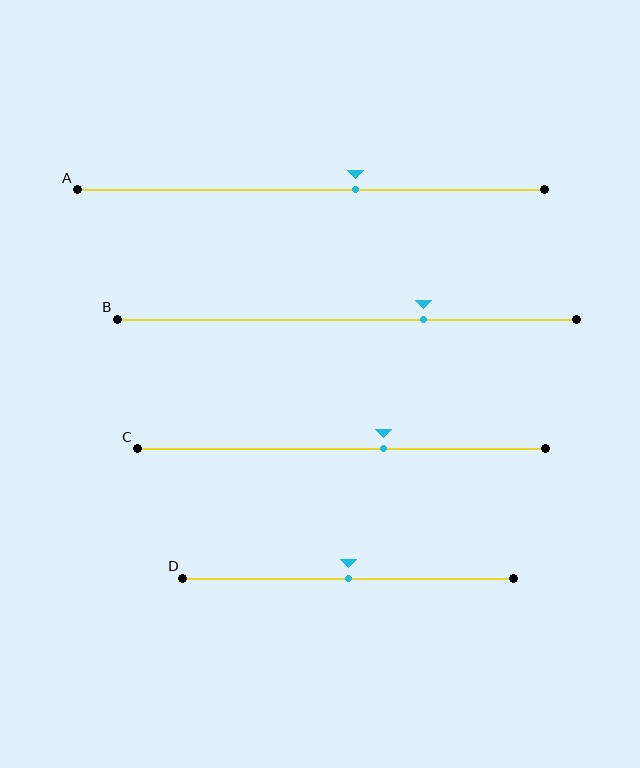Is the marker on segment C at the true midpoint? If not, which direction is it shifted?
No, the marker on segment C is shifted to the right by about 10% of the segment length.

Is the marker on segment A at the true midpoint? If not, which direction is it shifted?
No, the marker on segment A is shifted to the right by about 10% of the segment length.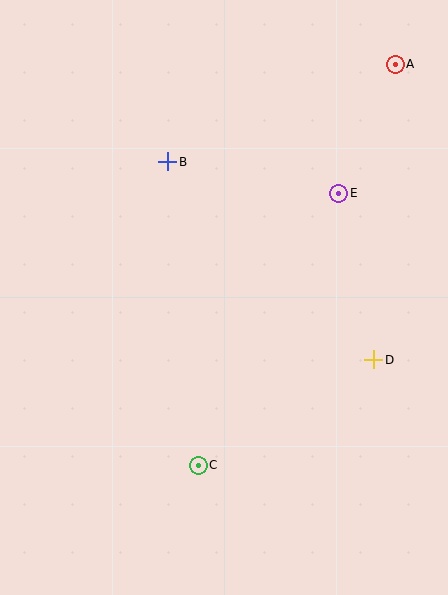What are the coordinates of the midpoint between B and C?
The midpoint between B and C is at (183, 314).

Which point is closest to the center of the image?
Point B at (168, 162) is closest to the center.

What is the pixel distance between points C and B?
The distance between C and B is 305 pixels.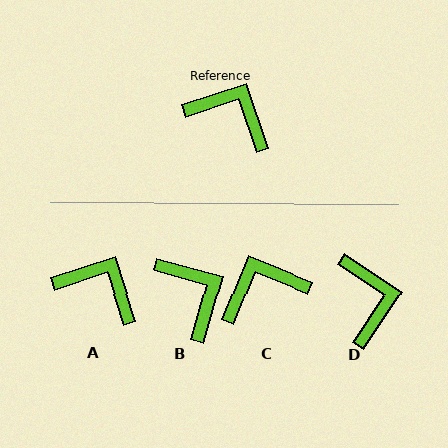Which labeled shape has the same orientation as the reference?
A.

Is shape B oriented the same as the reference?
No, it is off by about 34 degrees.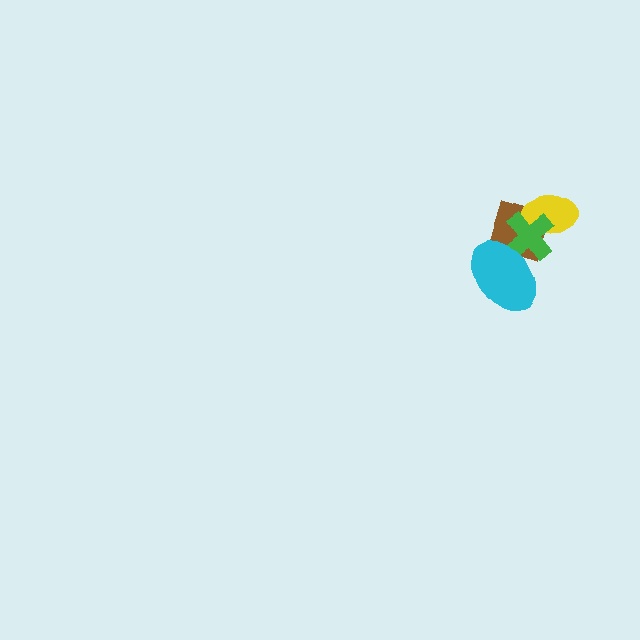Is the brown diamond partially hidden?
Yes, it is partially covered by another shape.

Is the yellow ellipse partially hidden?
Yes, it is partially covered by another shape.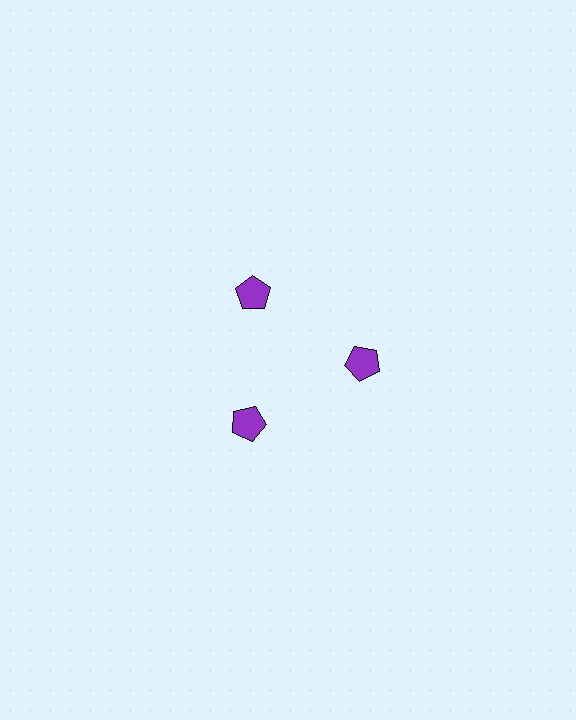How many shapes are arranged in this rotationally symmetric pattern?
There are 3 shapes, arranged in 3 groups of 1.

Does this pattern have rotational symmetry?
Yes, this pattern has 3-fold rotational symmetry. It looks the same after rotating 120 degrees around the center.